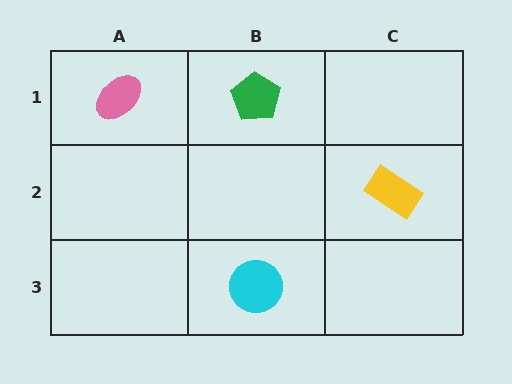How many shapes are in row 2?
1 shape.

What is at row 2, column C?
A yellow rectangle.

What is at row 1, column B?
A green pentagon.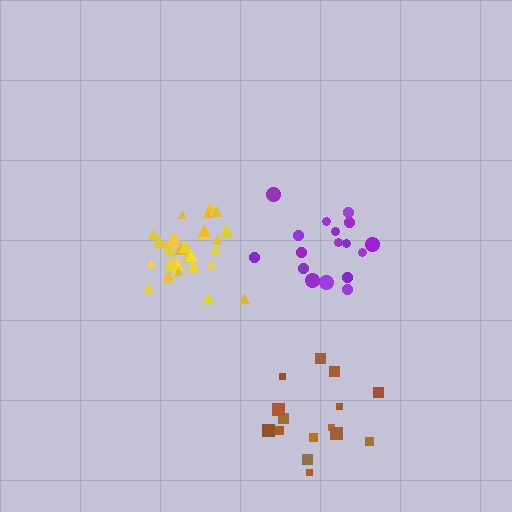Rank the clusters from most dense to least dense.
yellow, purple, brown.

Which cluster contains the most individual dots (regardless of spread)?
Yellow (31).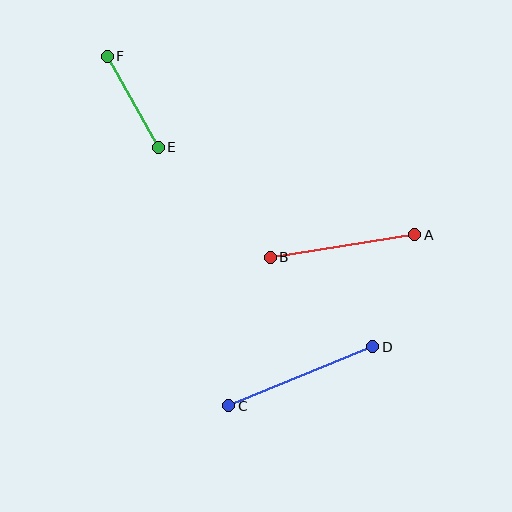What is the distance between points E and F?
The distance is approximately 104 pixels.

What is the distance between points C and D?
The distance is approximately 156 pixels.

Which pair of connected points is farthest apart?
Points C and D are farthest apart.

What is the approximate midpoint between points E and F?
The midpoint is at approximately (133, 102) pixels.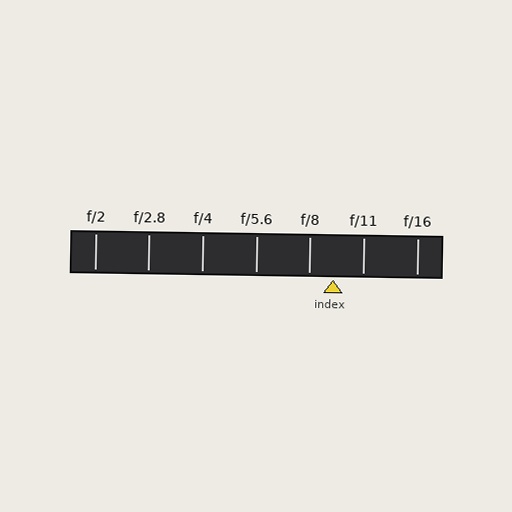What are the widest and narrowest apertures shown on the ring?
The widest aperture shown is f/2 and the narrowest is f/16.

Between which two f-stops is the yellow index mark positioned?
The index mark is between f/8 and f/11.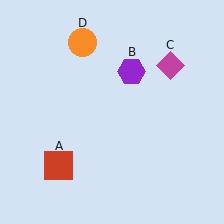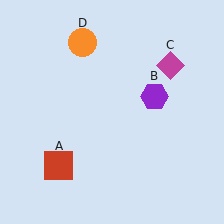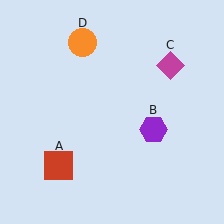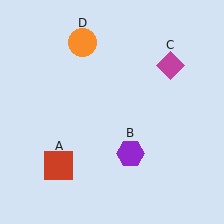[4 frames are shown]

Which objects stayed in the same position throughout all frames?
Red square (object A) and magenta diamond (object C) and orange circle (object D) remained stationary.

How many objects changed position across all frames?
1 object changed position: purple hexagon (object B).